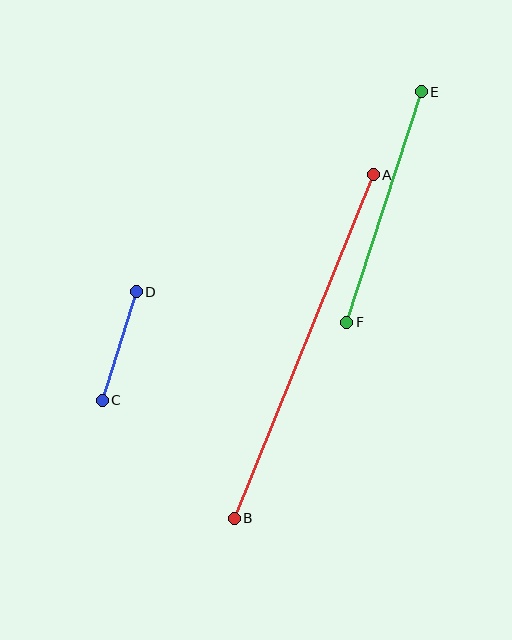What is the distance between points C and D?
The distance is approximately 114 pixels.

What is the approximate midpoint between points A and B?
The midpoint is at approximately (304, 347) pixels.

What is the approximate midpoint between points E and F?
The midpoint is at approximately (384, 207) pixels.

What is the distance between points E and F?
The distance is approximately 242 pixels.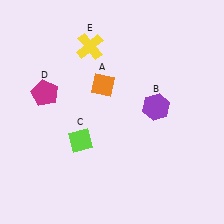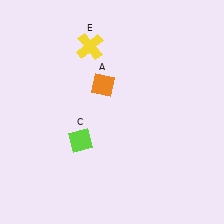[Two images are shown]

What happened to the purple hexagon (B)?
The purple hexagon (B) was removed in Image 2. It was in the top-right area of Image 1.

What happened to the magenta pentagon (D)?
The magenta pentagon (D) was removed in Image 2. It was in the top-left area of Image 1.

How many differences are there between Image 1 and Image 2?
There are 2 differences between the two images.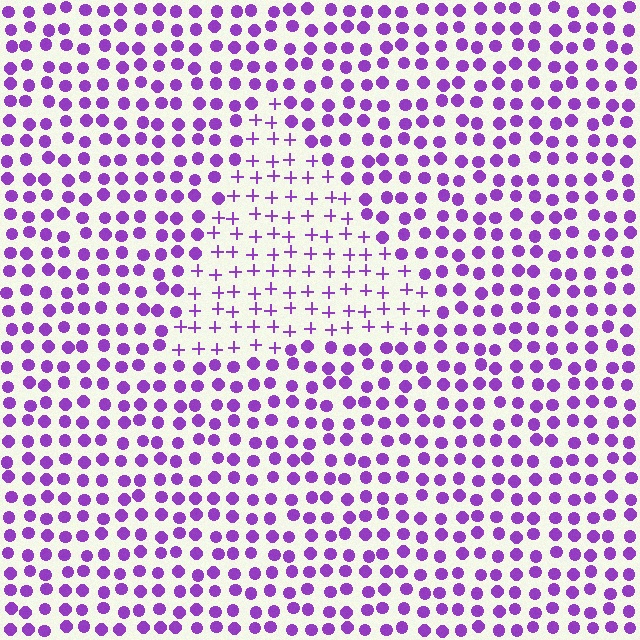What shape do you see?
I see a triangle.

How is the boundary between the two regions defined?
The boundary is defined by a change in element shape: plus signs inside vs. circles outside. All elements share the same color and spacing.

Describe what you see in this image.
The image is filled with small purple elements arranged in a uniform grid. A triangle-shaped region contains plus signs, while the surrounding area contains circles. The boundary is defined purely by the change in element shape.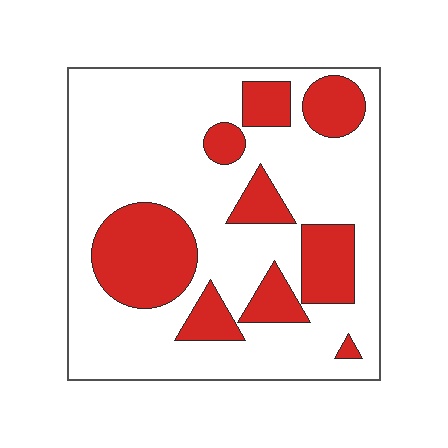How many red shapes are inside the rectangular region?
9.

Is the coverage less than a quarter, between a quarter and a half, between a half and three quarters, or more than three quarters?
Between a quarter and a half.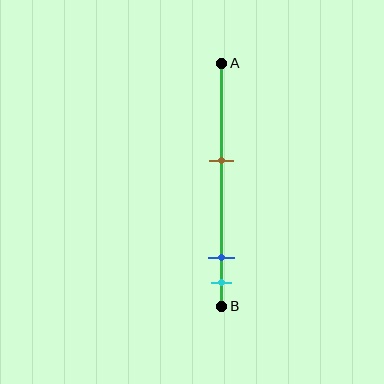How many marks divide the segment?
There are 3 marks dividing the segment.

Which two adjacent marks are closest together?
The blue and cyan marks are the closest adjacent pair.